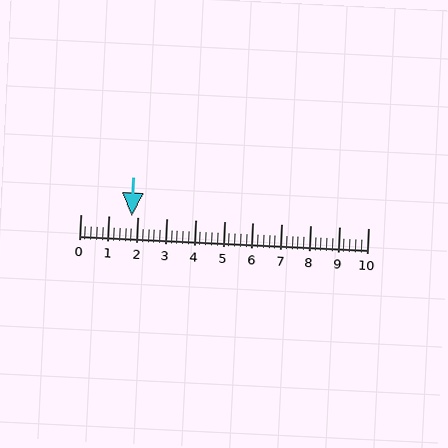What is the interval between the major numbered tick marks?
The major tick marks are spaced 1 units apart.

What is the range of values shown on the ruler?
The ruler shows values from 0 to 10.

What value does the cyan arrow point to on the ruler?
The cyan arrow points to approximately 1.8.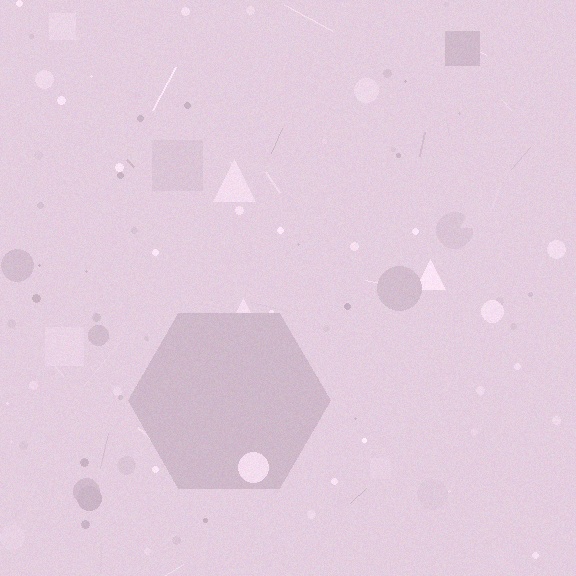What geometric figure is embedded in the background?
A hexagon is embedded in the background.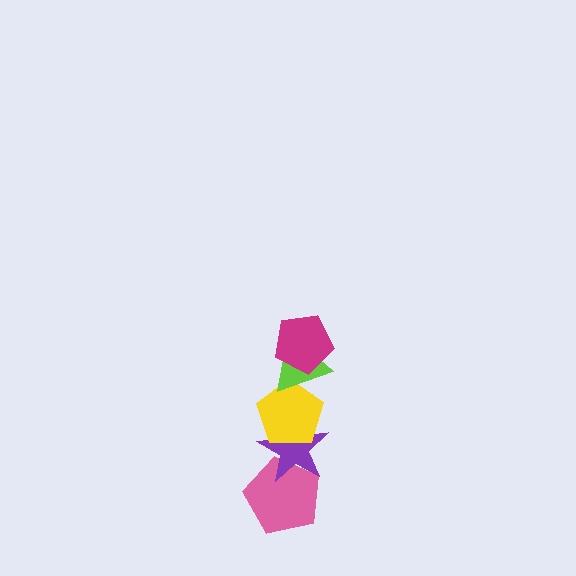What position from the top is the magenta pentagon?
The magenta pentagon is 1st from the top.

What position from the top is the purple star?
The purple star is 4th from the top.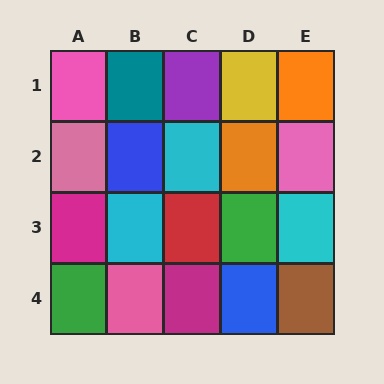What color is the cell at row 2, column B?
Blue.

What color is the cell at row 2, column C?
Cyan.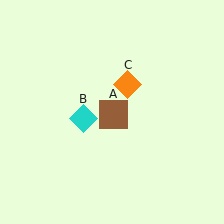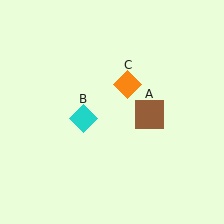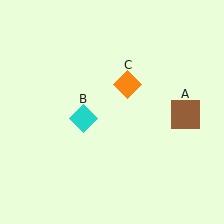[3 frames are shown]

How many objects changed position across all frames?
1 object changed position: brown square (object A).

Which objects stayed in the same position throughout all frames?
Cyan diamond (object B) and orange diamond (object C) remained stationary.